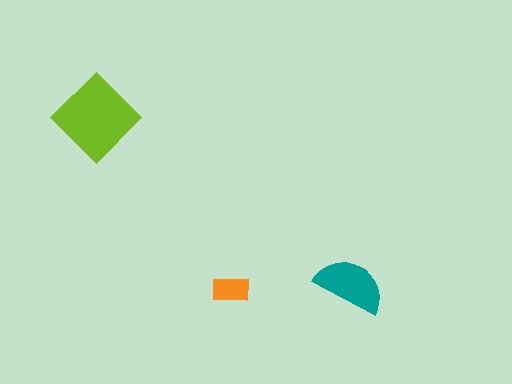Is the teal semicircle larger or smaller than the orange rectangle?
Larger.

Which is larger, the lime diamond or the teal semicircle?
The lime diamond.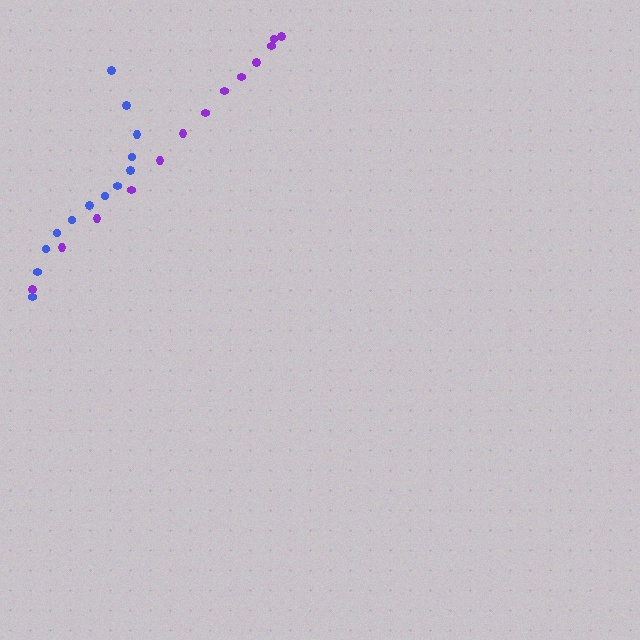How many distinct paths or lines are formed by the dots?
There are 2 distinct paths.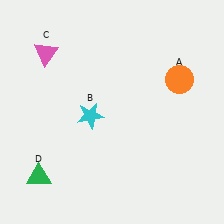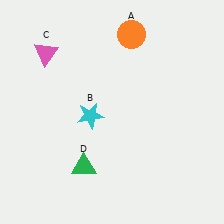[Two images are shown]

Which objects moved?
The objects that moved are: the orange circle (A), the green triangle (D).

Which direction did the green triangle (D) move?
The green triangle (D) moved right.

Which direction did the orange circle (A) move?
The orange circle (A) moved left.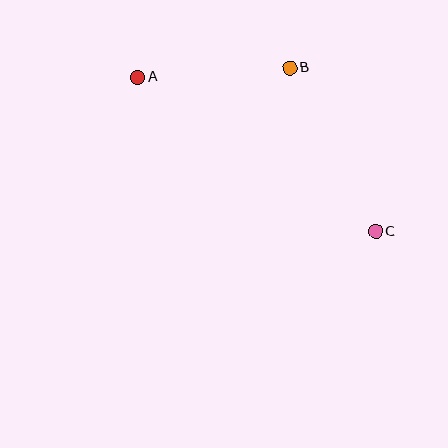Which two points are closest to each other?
Points A and B are closest to each other.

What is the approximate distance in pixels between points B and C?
The distance between B and C is approximately 185 pixels.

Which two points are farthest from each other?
Points A and C are farthest from each other.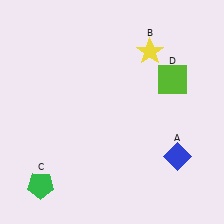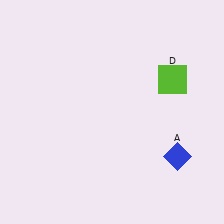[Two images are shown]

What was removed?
The green pentagon (C), the yellow star (B) were removed in Image 2.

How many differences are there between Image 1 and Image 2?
There are 2 differences between the two images.